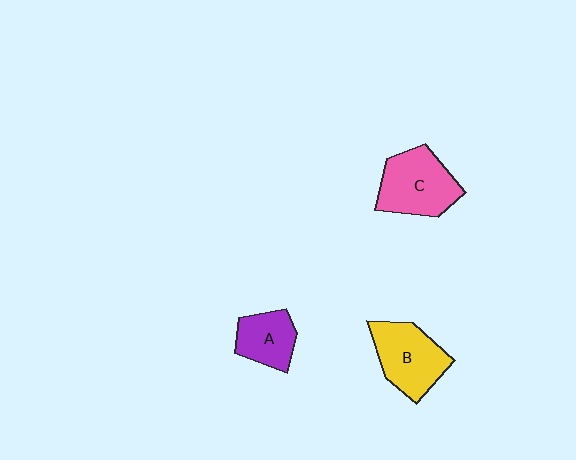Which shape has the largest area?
Shape C (pink).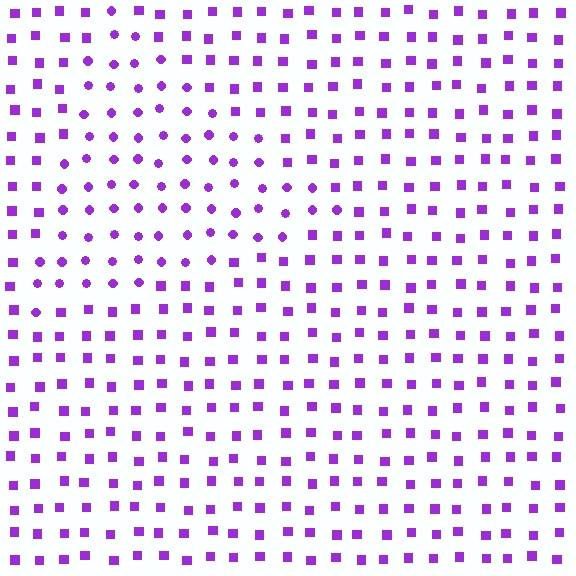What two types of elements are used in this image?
The image uses circles inside the triangle region and squares outside it.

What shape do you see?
I see a triangle.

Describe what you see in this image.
The image is filled with small purple elements arranged in a uniform grid. A triangle-shaped region contains circles, while the surrounding area contains squares. The boundary is defined purely by the change in element shape.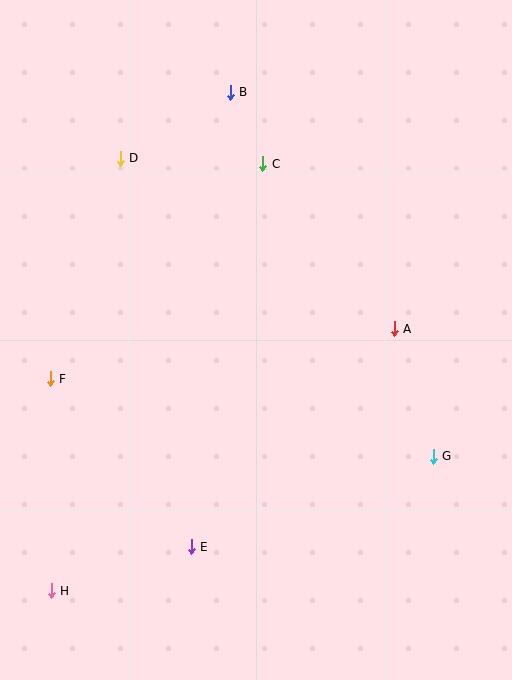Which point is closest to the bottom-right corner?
Point G is closest to the bottom-right corner.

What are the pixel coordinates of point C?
Point C is at (263, 164).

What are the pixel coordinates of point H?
Point H is at (51, 591).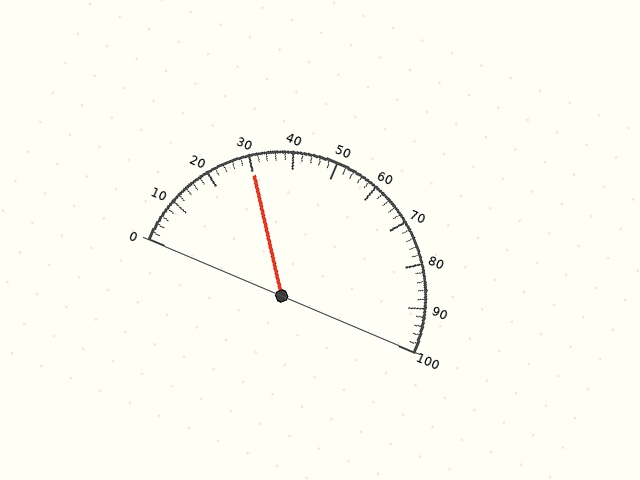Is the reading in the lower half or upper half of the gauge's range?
The reading is in the lower half of the range (0 to 100).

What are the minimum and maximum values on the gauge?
The gauge ranges from 0 to 100.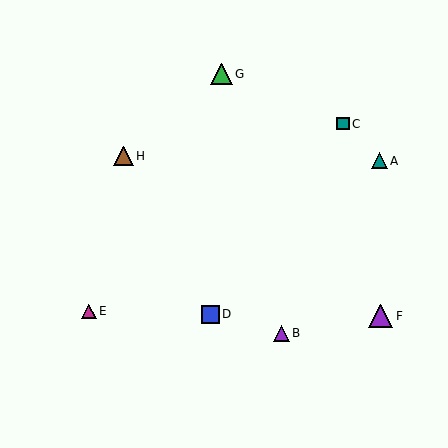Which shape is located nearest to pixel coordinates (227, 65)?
The green triangle (labeled G) at (222, 74) is nearest to that location.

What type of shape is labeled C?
Shape C is a teal square.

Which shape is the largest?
The purple triangle (labeled F) is the largest.